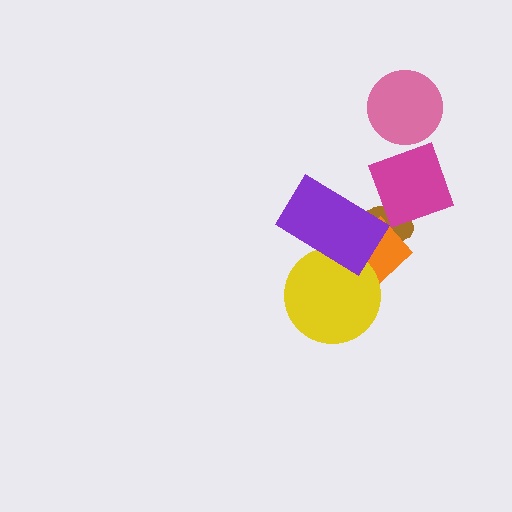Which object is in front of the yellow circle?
The purple rectangle is in front of the yellow circle.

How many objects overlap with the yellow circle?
2 objects overlap with the yellow circle.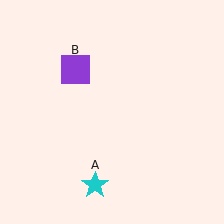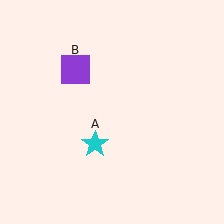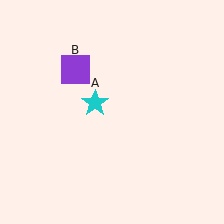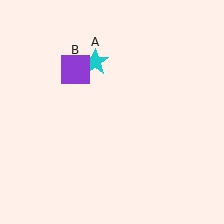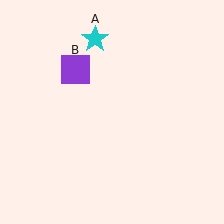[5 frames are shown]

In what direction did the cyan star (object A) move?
The cyan star (object A) moved up.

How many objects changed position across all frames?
1 object changed position: cyan star (object A).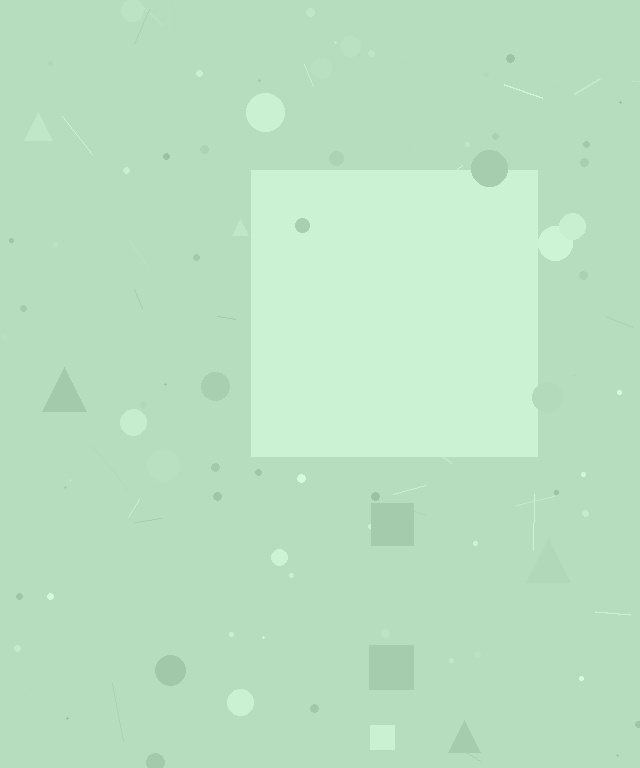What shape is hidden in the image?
A square is hidden in the image.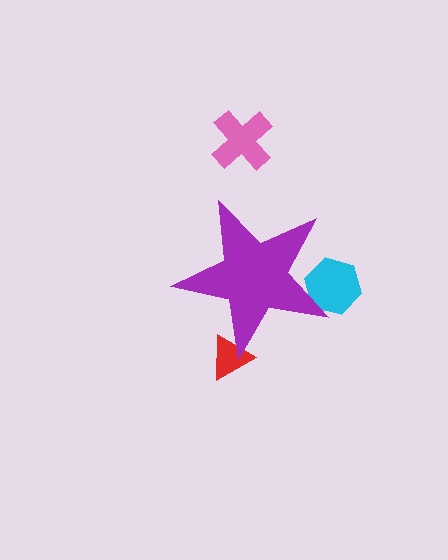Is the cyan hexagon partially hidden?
Yes, the cyan hexagon is partially hidden behind the purple star.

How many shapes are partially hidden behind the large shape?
2 shapes are partially hidden.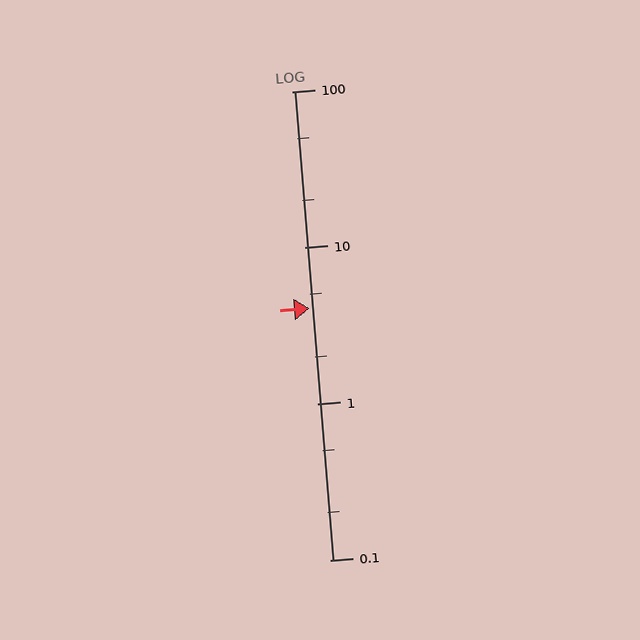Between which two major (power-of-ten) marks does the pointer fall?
The pointer is between 1 and 10.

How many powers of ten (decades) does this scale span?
The scale spans 3 decades, from 0.1 to 100.